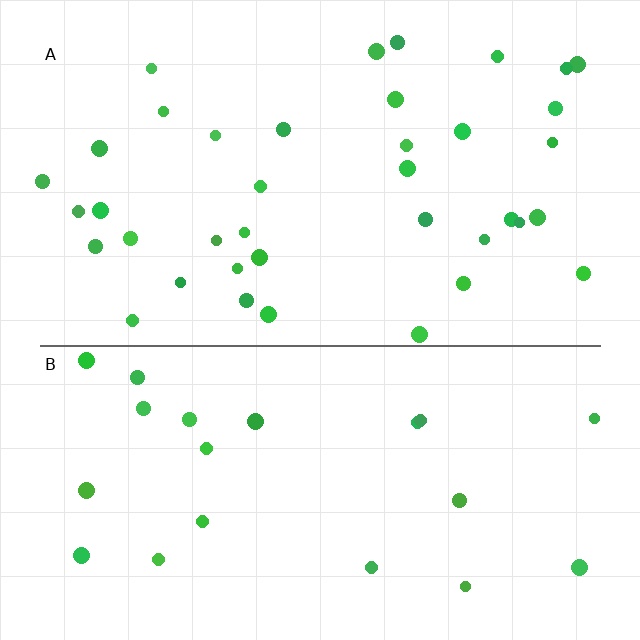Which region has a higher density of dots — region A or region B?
A (the top).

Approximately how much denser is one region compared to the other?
Approximately 1.9× — region A over region B.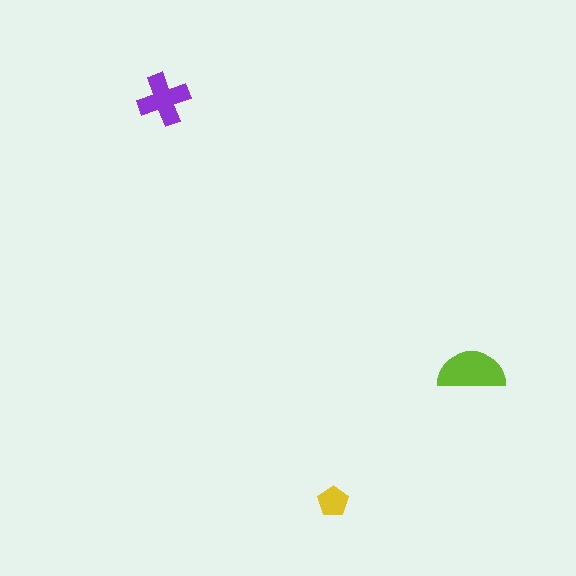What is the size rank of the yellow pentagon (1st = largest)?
3rd.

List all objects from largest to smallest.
The lime semicircle, the purple cross, the yellow pentagon.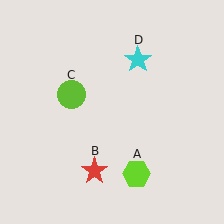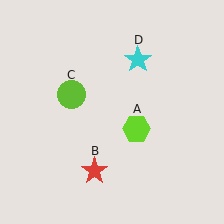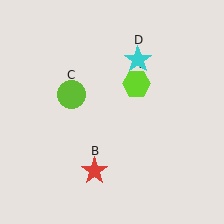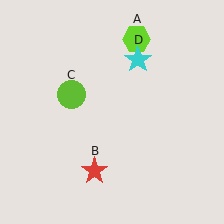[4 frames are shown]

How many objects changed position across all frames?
1 object changed position: lime hexagon (object A).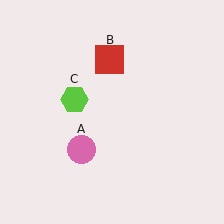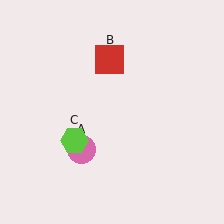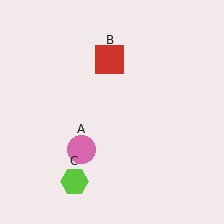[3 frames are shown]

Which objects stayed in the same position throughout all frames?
Pink circle (object A) and red square (object B) remained stationary.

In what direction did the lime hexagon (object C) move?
The lime hexagon (object C) moved down.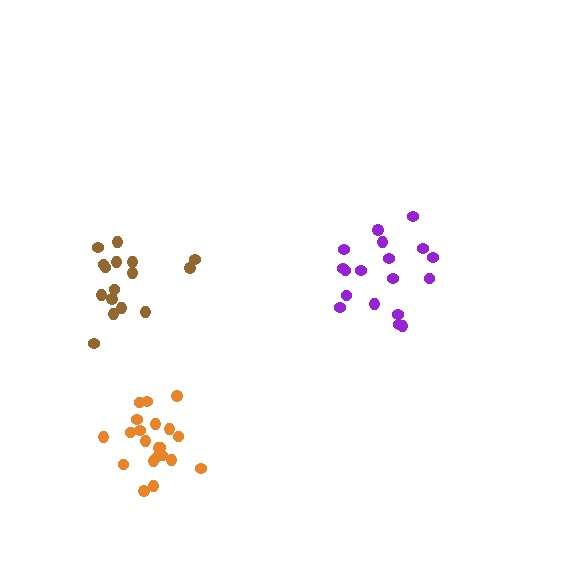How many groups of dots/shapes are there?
There are 3 groups.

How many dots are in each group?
Group 1: 18 dots, Group 2: 16 dots, Group 3: 21 dots (55 total).